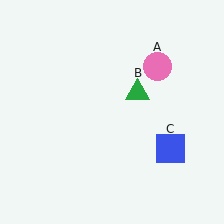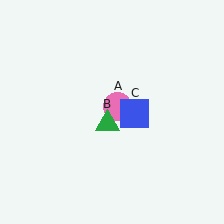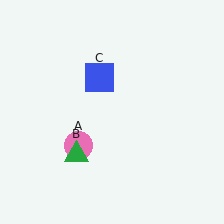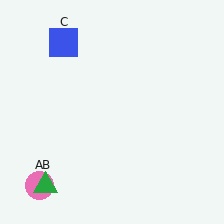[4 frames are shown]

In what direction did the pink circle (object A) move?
The pink circle (object A) moved down and to the left.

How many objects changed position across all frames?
3 objects changed position: pink circle (object A), green triangle (object B), blue square (object C).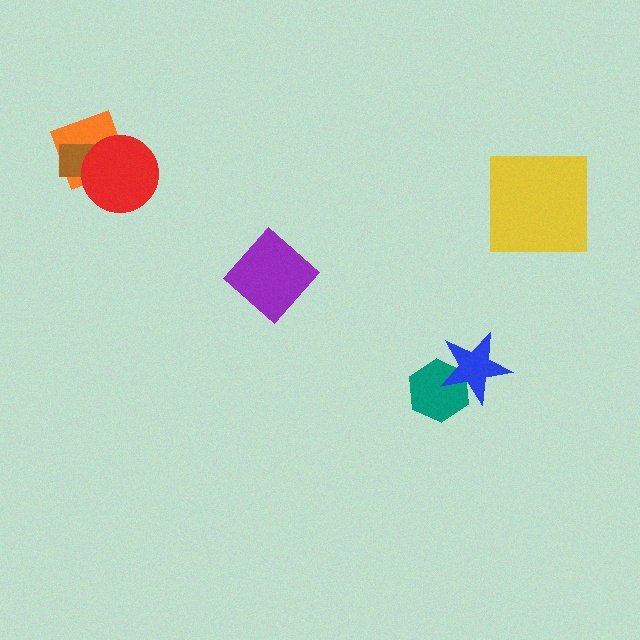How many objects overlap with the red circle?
2 objects overlap with the red circle.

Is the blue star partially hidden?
No, no other shape covers it.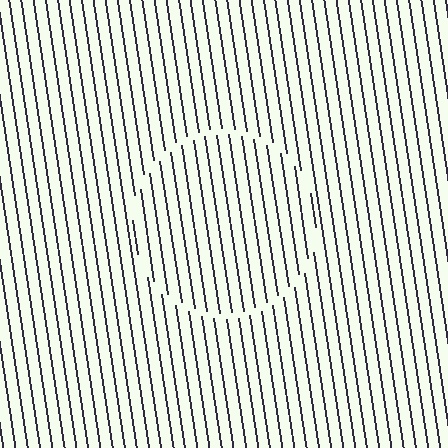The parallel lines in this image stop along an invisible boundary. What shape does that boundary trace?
An illusory circle. The interior of the shape contains the same grating, shifted by half a period — the contour is defined by the phase discontinuity where line-ends from the inner and outer gratings abut.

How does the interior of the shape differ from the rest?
The interior of the shape contains the same grating, shifted by half a period — the contour is defined by the phase discontinuity where line-ends from the inner and outer gratings abut.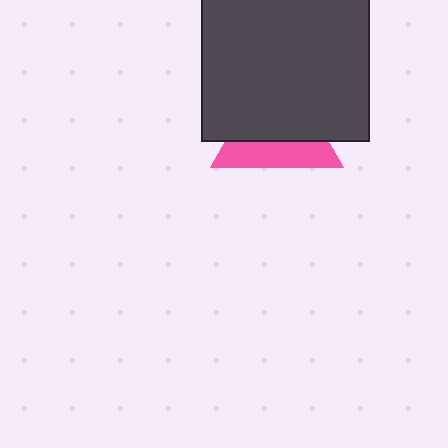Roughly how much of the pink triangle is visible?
A small part of it is visible (roughly 40%).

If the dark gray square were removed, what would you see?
You would see the complete pink triangle.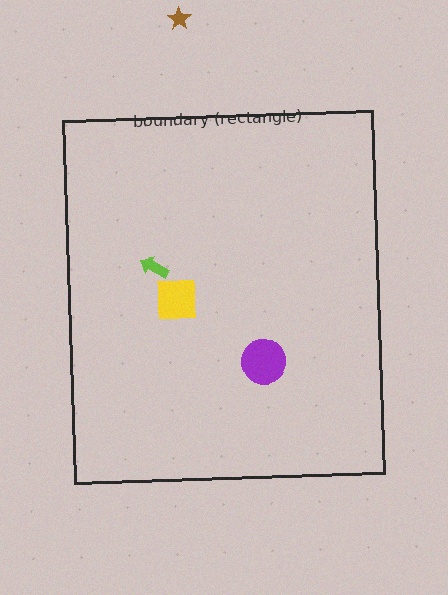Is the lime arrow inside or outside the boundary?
Inside.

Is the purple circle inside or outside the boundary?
Inside.